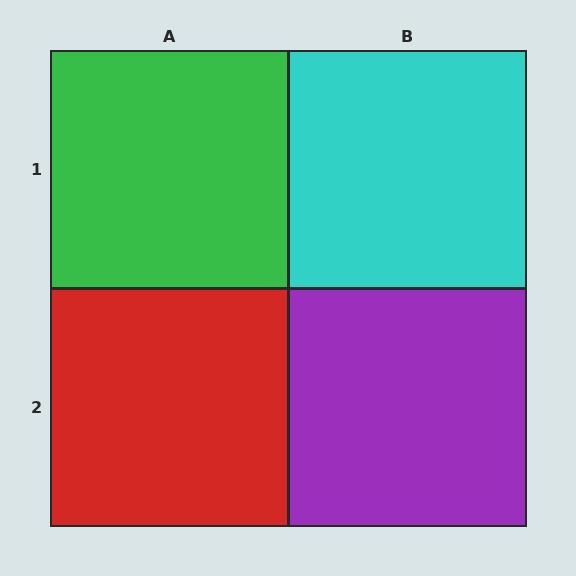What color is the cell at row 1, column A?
Green.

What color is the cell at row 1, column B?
Cyan.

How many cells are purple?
1 cell is purple.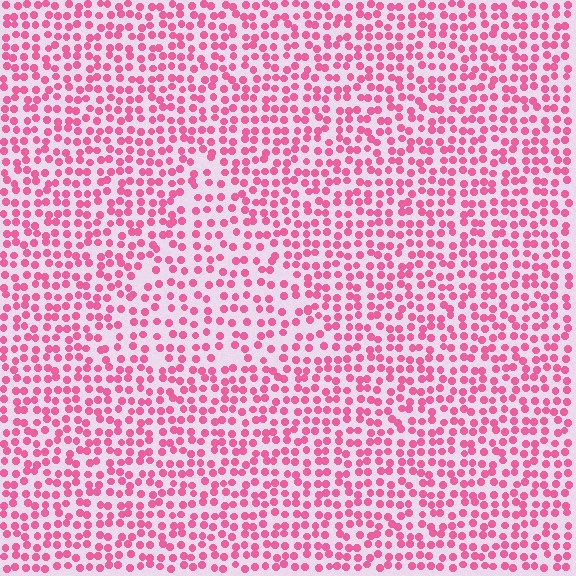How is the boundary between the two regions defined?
The boundary is defined by a change in element density (approximately 1.5x ratio). All elements are the same color, size, and shape.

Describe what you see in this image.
The image contains small pink elements arranged at two different densities. A triangle-shaped region is visible where the elements are less densely packed than the surrounding area.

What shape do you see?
I see a triangle.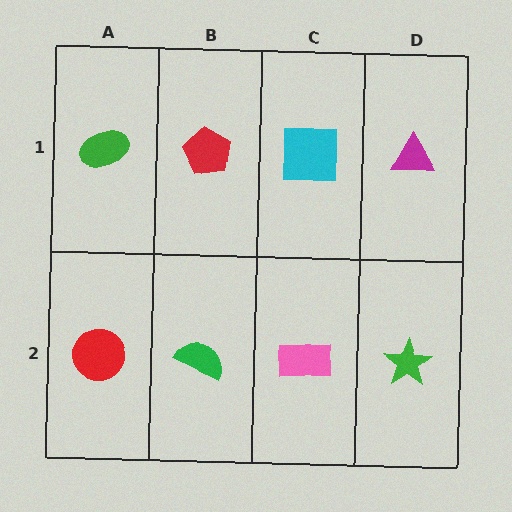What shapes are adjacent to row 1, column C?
A pink rectangle (row 2, column C), a red pentagon (row 1, column B), a magenta triangle (row 1, column D).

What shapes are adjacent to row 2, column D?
A magenta triangle (row 1, column D), a pink rectangle (row 2, column C).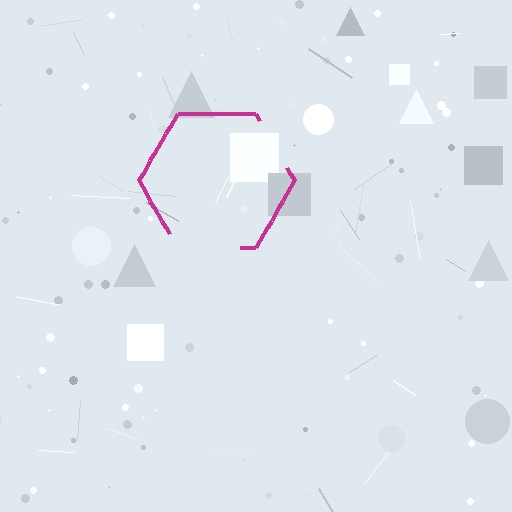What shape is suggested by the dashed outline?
The dashed outline suggests a hexagon.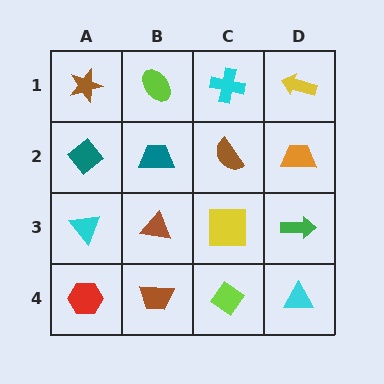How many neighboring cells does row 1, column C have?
3.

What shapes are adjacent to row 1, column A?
A teal diamond (row 2, column A), a lime ellipse (row 1, column B).